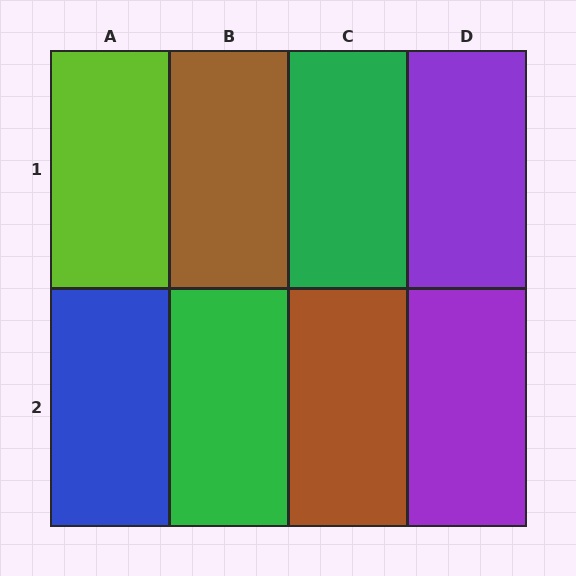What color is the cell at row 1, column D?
Purple.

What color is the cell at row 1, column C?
Green.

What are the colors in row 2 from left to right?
Blue, green, brown, purple.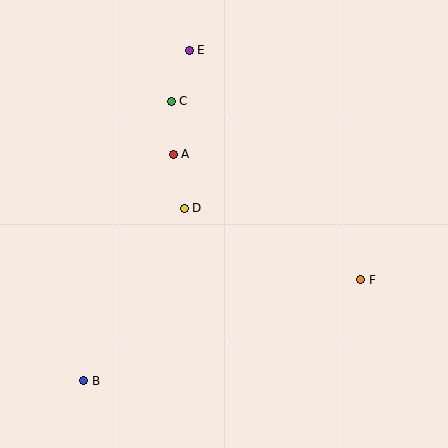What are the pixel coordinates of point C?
Point C is at (171, 101).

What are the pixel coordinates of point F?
Point F is at (361, 280).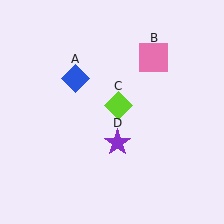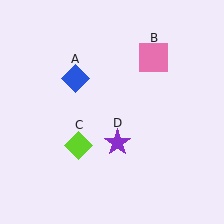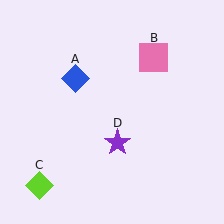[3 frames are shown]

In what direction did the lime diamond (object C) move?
The lime diamond (object C) moved down and to the left.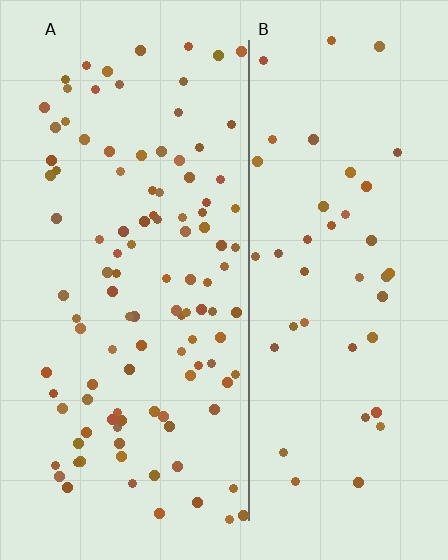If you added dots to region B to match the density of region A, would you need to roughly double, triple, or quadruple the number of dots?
Approximately triple.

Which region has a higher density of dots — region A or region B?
A (the left).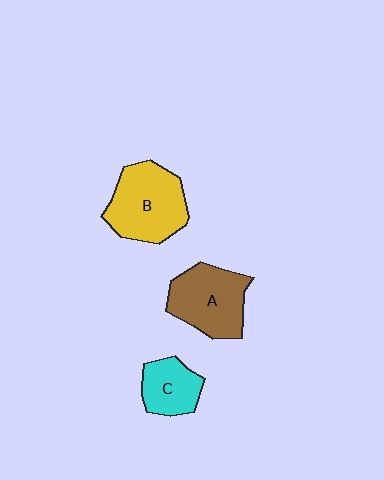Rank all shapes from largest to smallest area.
From largest to smallest: B (yellow), A (brown), C (cyan).